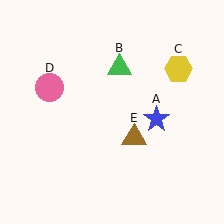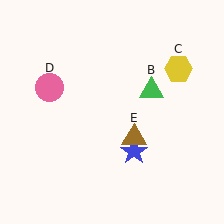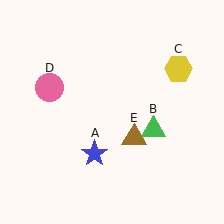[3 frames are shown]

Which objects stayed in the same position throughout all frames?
Yellow hexagon (object C) and pink circle (object D) and brown triangle (object E) remained stationary.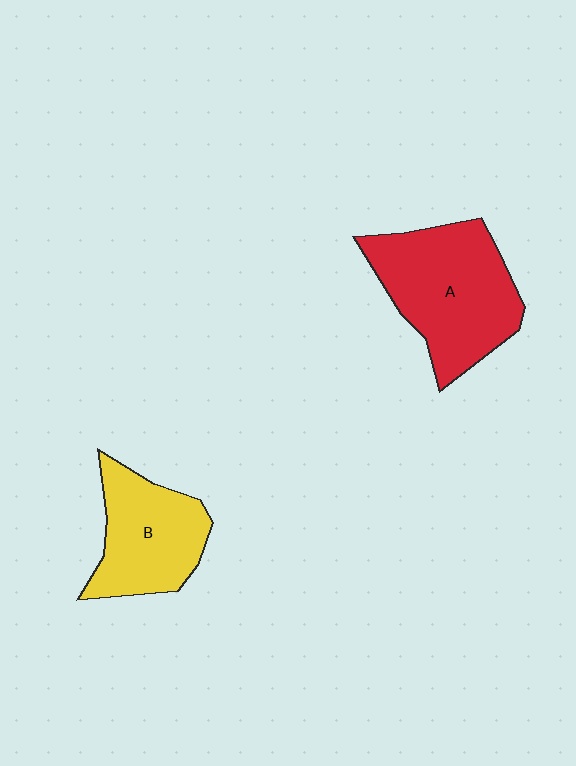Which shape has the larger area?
Shape A (red).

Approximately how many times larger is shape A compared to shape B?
Approximately 1.4 times.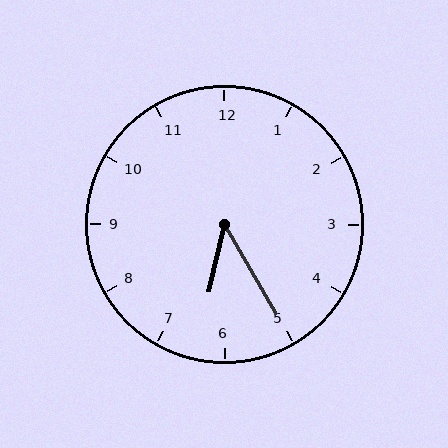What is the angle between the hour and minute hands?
Approximately 42 degrees.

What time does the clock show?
6:25.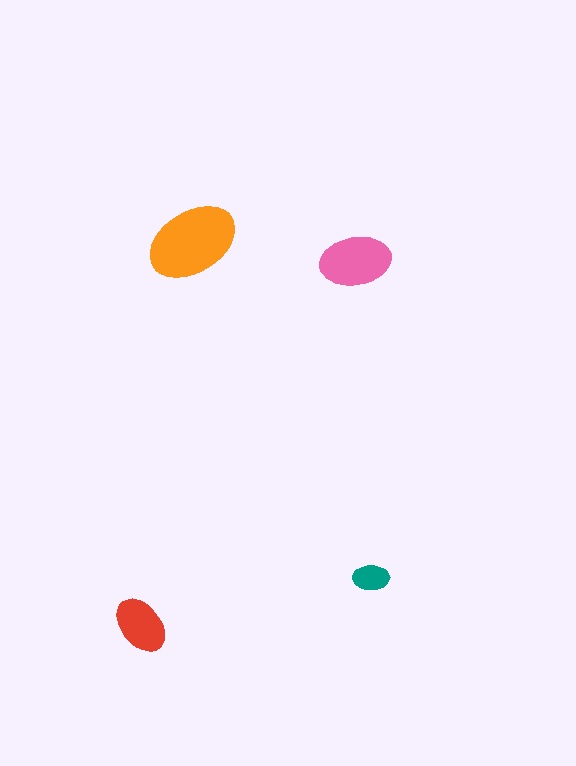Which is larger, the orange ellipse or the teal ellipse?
The orange one.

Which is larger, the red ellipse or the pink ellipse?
The pink one.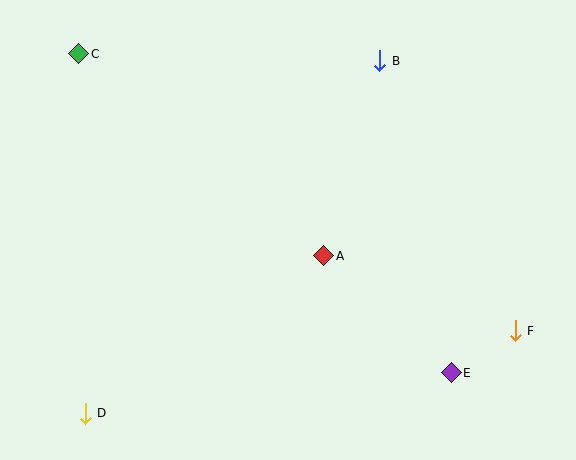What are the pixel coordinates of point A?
Point A is at (324, 256).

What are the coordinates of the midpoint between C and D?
The midpoint between C and D is at (82, 233).